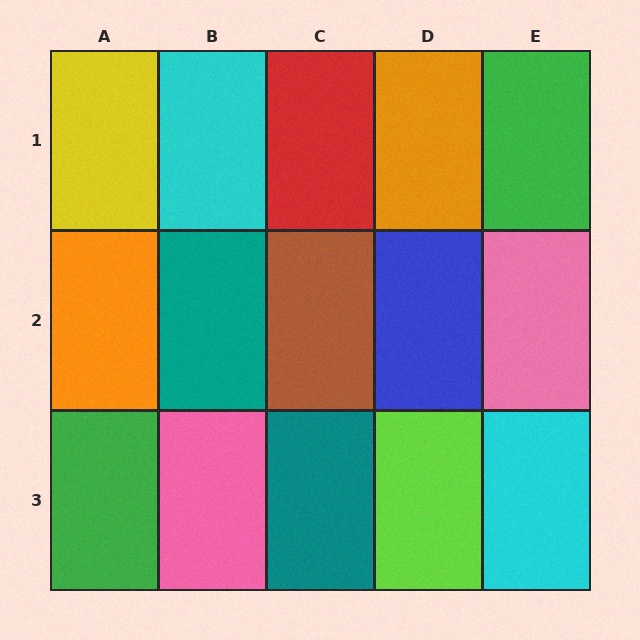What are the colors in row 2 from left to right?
Orange, teal, brown, blue, pink.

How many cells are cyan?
2 cells are cyan.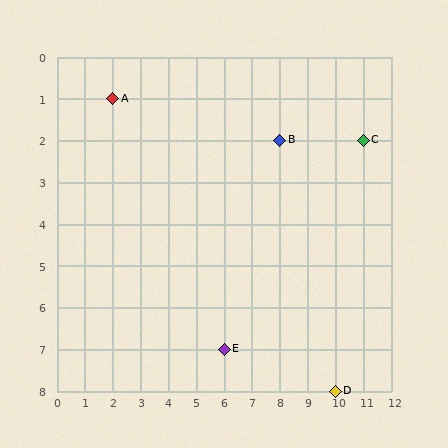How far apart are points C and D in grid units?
Points C and D are 1 column and 6 rows apart (about 6.1 grid units diagonally).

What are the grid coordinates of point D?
Point D is at grid coordinates (10, 8).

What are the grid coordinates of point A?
Point A is at grid coordinates (2, 1).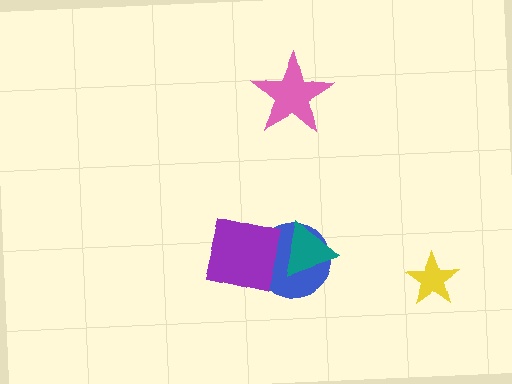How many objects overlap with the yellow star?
0 objects overlap with the yellow star.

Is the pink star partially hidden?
No, no other shape covers it.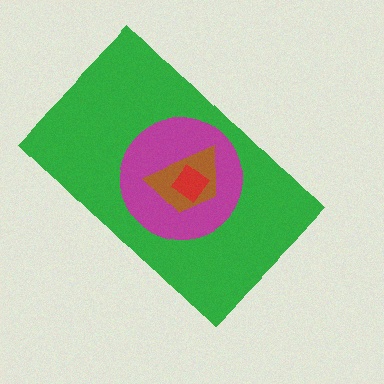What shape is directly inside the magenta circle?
The brown trapezoid.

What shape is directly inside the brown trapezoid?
The red diamond.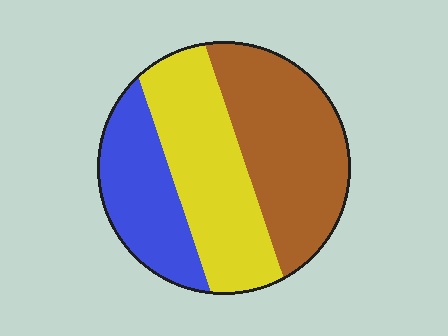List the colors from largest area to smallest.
From largest to smallest: brown, yellow, blue.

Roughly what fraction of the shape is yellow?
Yellow covers roughly 35% of the shape.